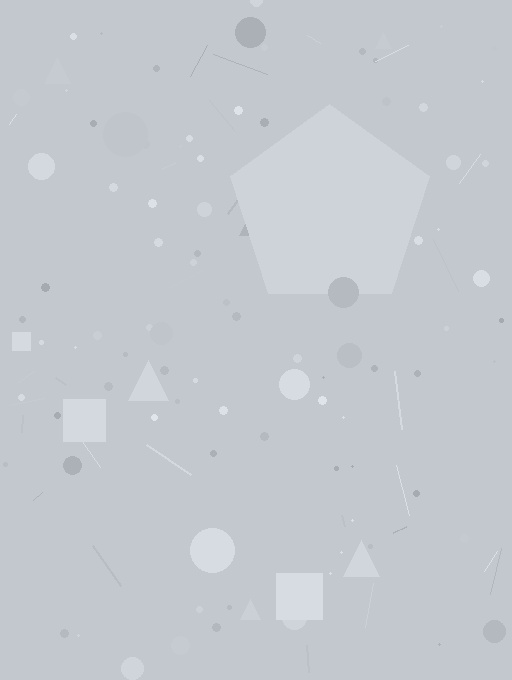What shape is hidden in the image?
A pentagon is hidden in the image.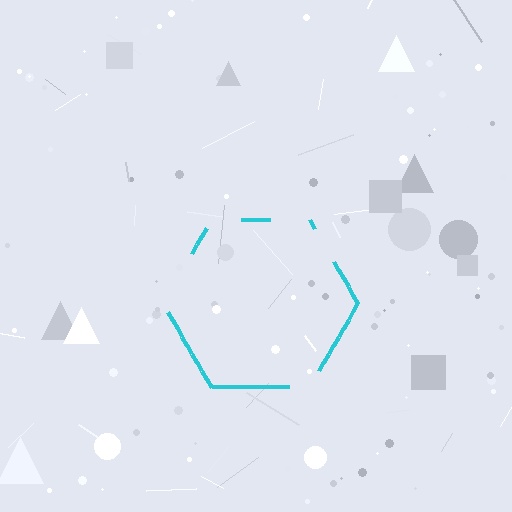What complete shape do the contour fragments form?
The contour fragments form a hexagon.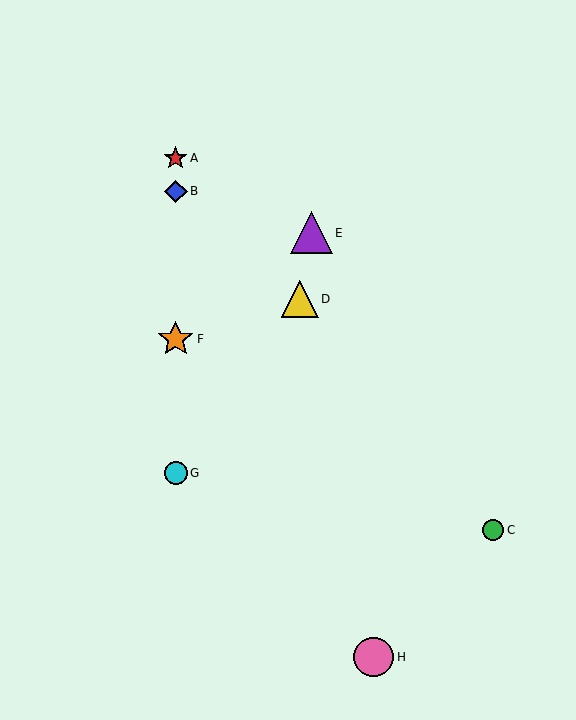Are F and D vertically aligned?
No, F is at x≈176 and D is at x≈300.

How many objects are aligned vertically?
4 objects (A, B, F, G) are aligned vertically.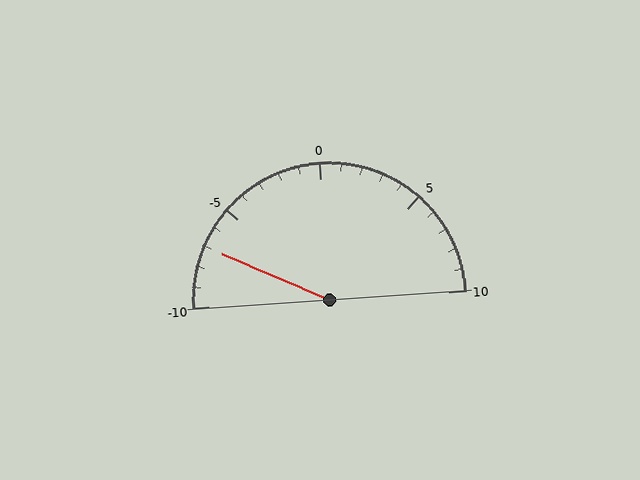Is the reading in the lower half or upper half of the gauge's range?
The reading is in the lower half of the range (-10 to 10).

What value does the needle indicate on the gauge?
The needle indicates approximately -7.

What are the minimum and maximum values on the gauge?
The gauge ranges from -10 to 10.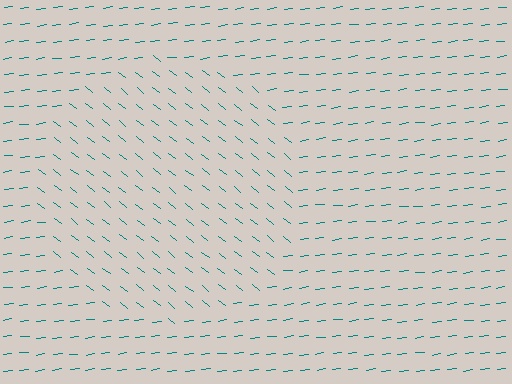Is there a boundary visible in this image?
Yes, there is a texture boundary formed by a change in line orientation.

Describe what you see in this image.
The image is filled with small teal line segments. A circle region in the image has lines oriented differently from the surrounding lines, creating a visible texture boundary.